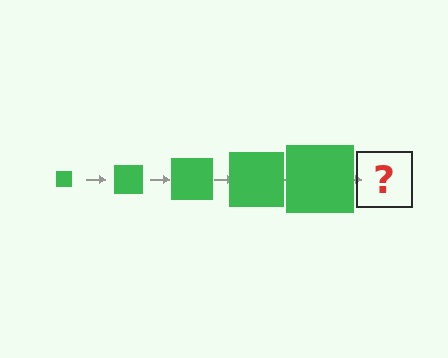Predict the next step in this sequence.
The next step is a green square, larger than the previous one.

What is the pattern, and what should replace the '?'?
The pattern is that the square gets progressively larger each step. The '?' should be a green square, larger than the previous one.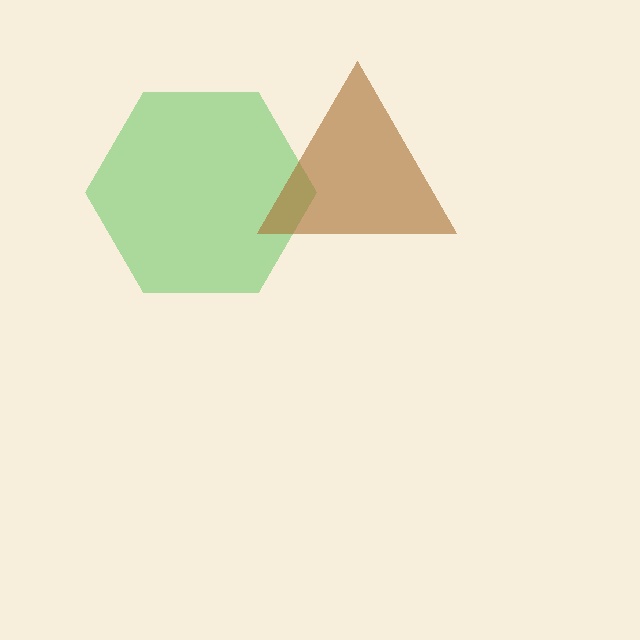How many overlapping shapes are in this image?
There are 2 overlapping shapes in the image.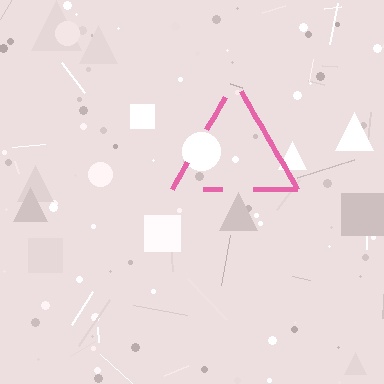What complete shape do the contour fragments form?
The contour fragments form a triangle.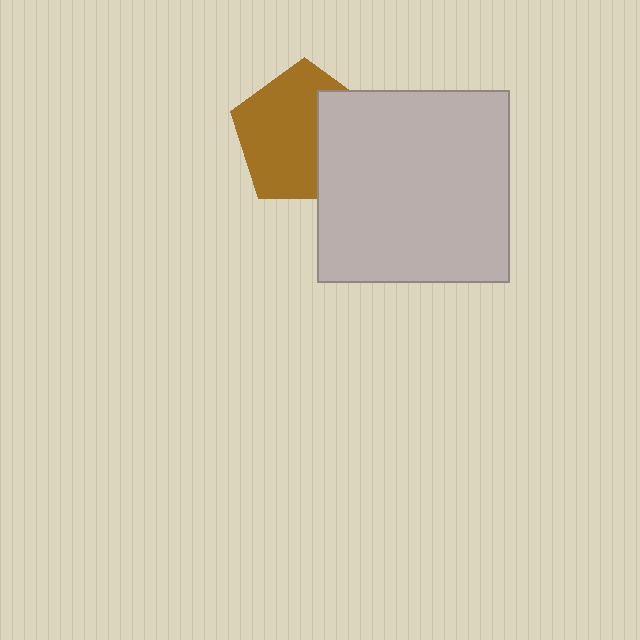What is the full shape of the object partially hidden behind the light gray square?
The partially hidden object is a brown pentagon.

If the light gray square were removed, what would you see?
You would see the complete brown pentagon.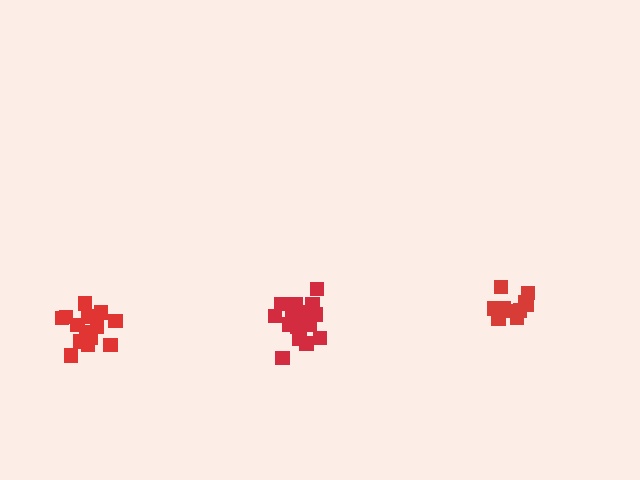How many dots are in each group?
Group 1: 12 dots, Group 2: 16 dots, Group 3: 15 dots (43 total).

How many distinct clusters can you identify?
There are 3 distinct clusters.